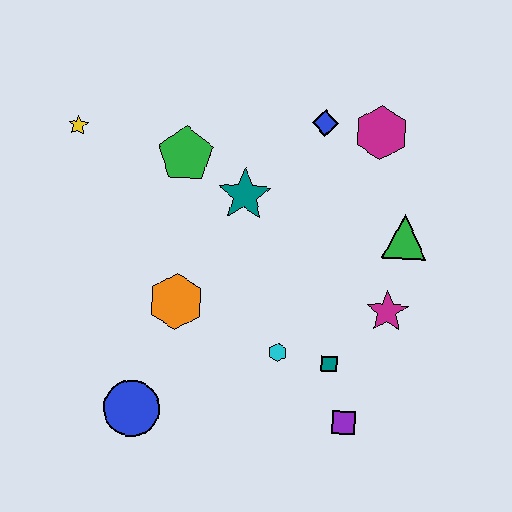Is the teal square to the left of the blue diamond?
No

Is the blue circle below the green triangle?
Yes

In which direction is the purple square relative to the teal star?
The purple square is below the teal star.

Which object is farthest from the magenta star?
The yellow star is farthest from the magenta star.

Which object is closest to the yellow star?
The green pentagon is closest to the yellow star.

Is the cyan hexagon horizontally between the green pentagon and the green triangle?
Yes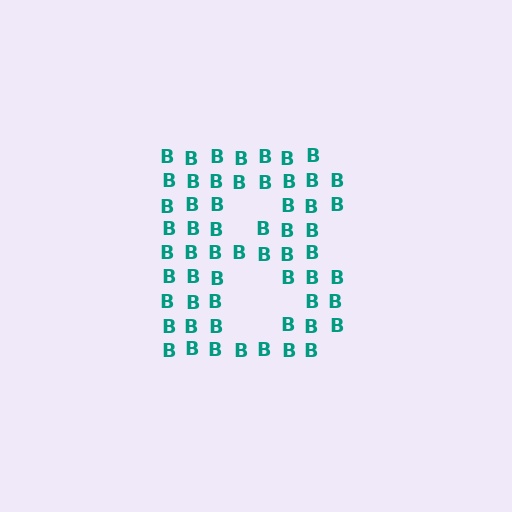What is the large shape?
The large shape is the letter B.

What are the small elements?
The small elements are letter B's.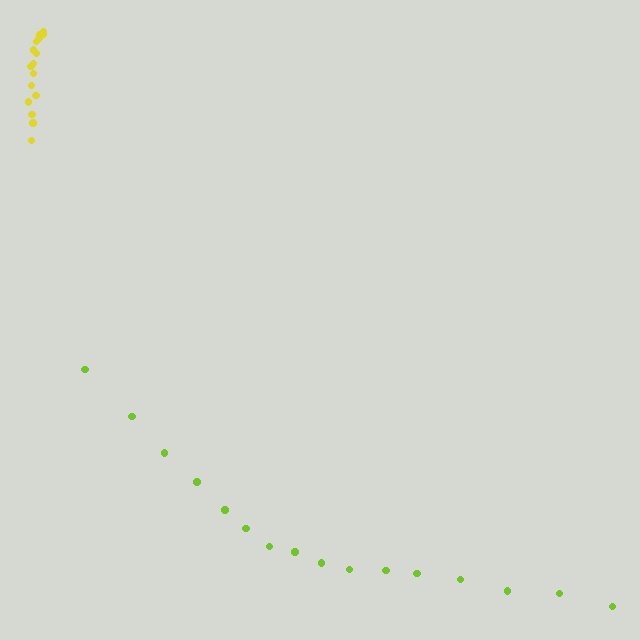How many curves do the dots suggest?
There are 2 distinct paths.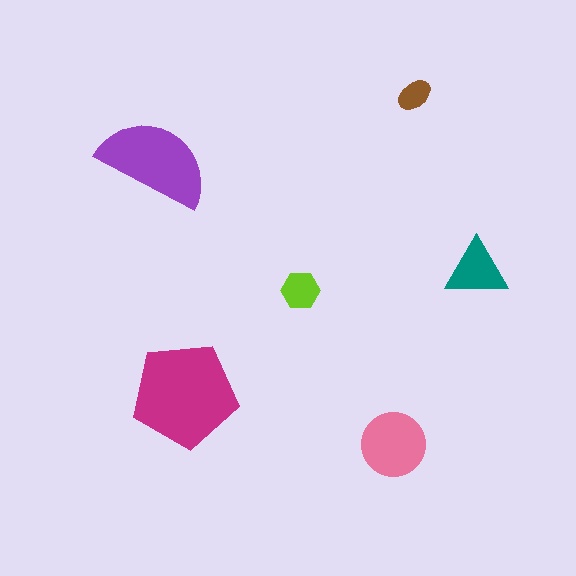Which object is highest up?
The brown ellipse is topmost.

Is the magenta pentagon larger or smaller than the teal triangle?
Larger.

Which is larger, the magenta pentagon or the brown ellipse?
The magenta pentagon.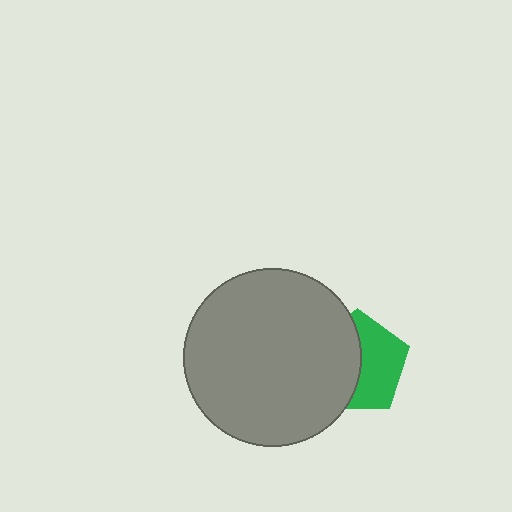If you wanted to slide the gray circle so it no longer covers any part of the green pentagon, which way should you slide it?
Slide it left — that is the most direct way to separate the two shapes.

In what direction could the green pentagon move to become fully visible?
The green pentagon could move right. That would shift it out from behind the gray circle entirely.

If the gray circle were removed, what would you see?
You would see the complete green pentagon.